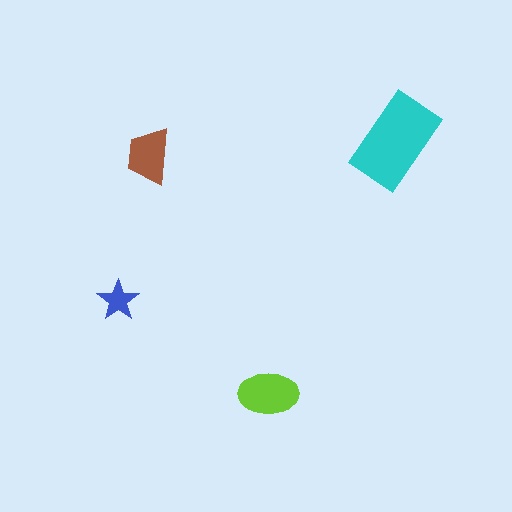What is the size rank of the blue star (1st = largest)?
4th.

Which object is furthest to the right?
The cyan rectangle is rightmost.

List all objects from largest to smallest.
The cyan rectangle, the lime ellipse, the brown trapezoid, the blue star.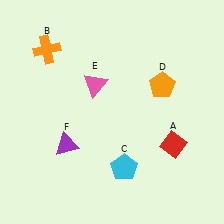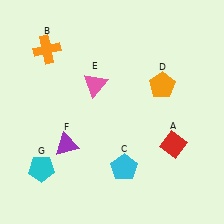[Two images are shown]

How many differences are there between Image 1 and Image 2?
There is 1 difference between the two images.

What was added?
A cyan pentagon (G) was added in Image 2.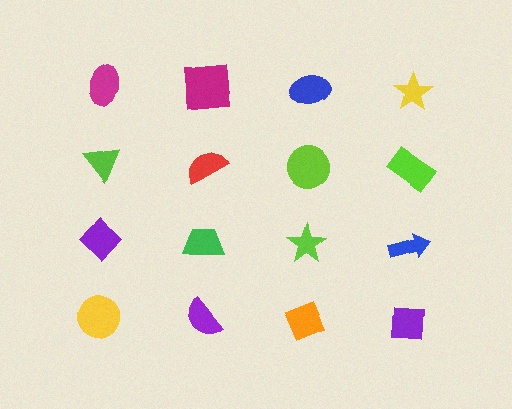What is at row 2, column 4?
A lime rectangle.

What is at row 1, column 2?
A magenta square.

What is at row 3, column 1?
A purple diamond.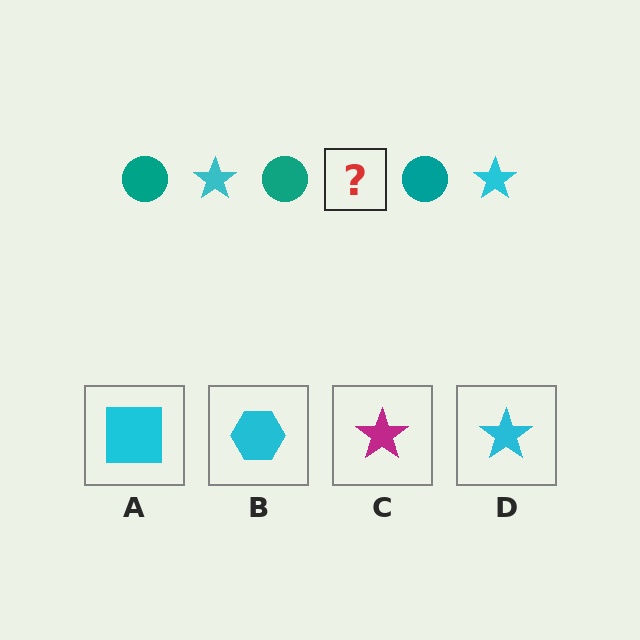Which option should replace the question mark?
Option D.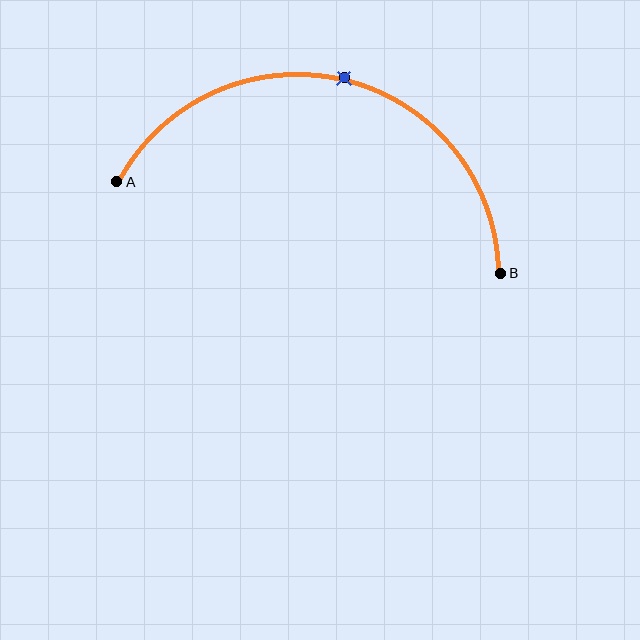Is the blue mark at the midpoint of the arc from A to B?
Yes. The blue mark lies on the arc at equal arc-length from both A and B — it is the arc midpoint.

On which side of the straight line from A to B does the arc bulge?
The arc bulges above the straight line connecting A and B.